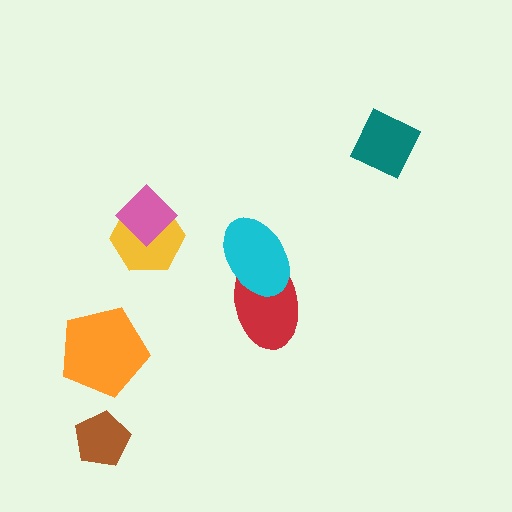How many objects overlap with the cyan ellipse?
1 object overlaps with the cyan ellipse.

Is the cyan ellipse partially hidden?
No, no other shape covers it.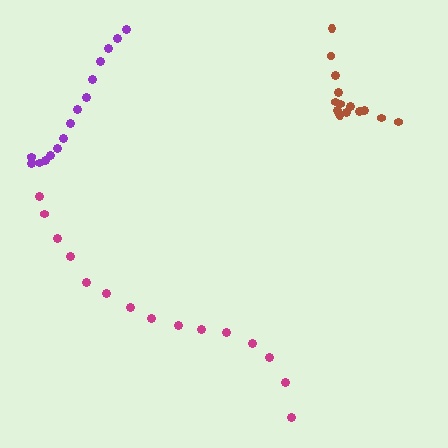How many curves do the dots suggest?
There are 3 distinct paths.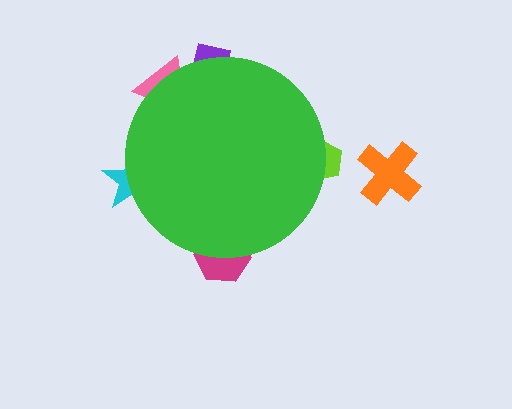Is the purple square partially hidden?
Yes, the purple square is partially hidden behind the green circle.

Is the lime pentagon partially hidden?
Yes, the lime pentagon is partially hidden behind the green circle.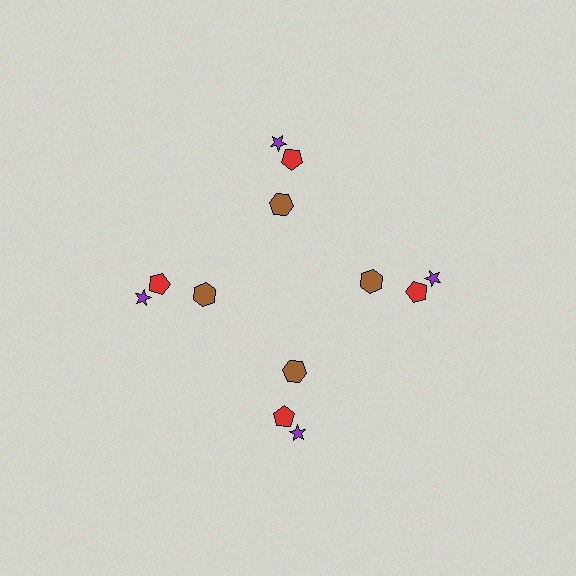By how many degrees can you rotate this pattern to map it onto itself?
The pattern maps onto itself every 90 degrees of rotation.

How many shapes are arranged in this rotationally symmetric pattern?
There are 12 shapes, arranged in 4 groups of 3.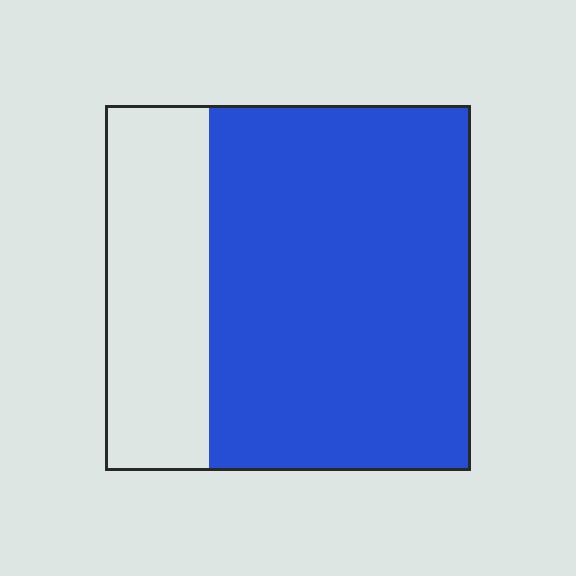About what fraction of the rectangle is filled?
About three quarters (3/4).